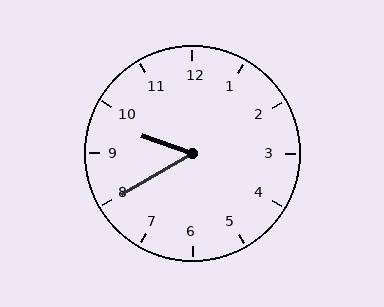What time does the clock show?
9:40.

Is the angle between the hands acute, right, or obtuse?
It is acute.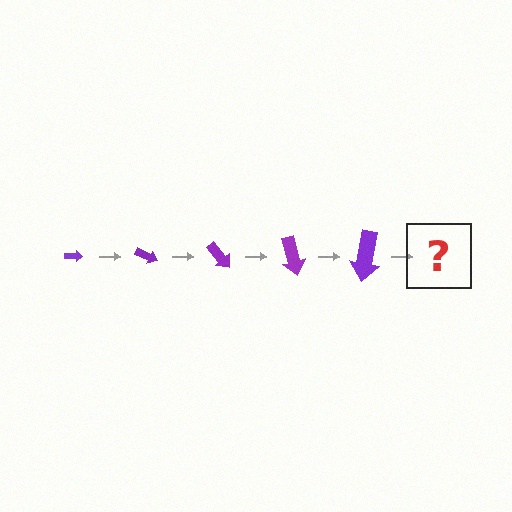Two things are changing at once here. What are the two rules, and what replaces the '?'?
The two rules are that the arrow grows larger each step and it rotates 25 degrees each step. The '?' should be an arrow, larger than the previous one and rotated 125 degrees from the start.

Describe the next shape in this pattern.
It should be an arrow, larger than the previous one and rotated 125 degrees from the start.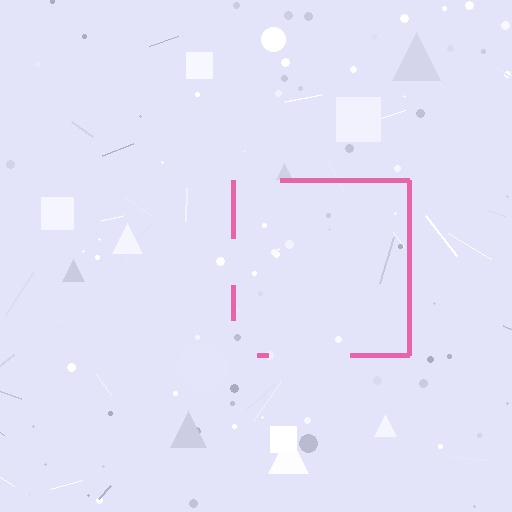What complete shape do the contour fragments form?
The contour fragments form a square.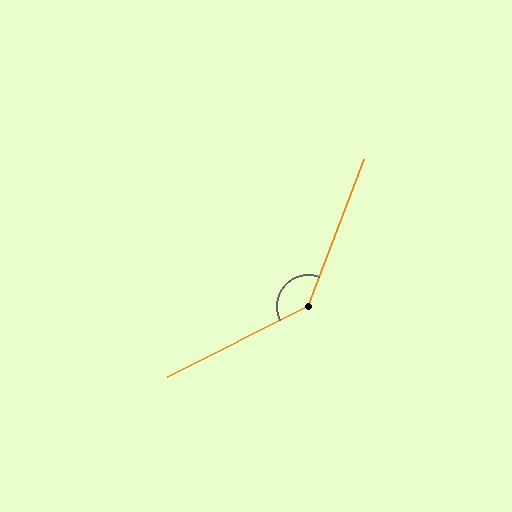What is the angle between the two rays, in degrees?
Approximately 137 degrees.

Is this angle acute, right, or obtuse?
It is obtuse.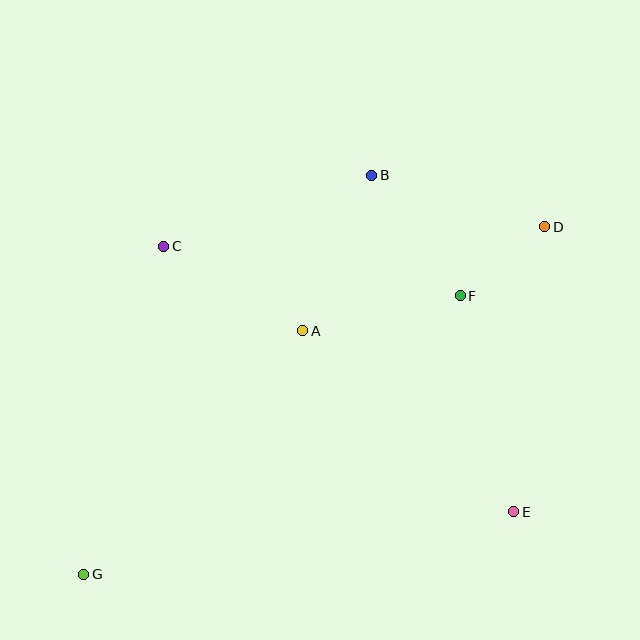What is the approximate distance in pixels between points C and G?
The distance between C and G is approximately 338 pixels.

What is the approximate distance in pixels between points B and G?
The distance between B and G is approximately 492 pixels.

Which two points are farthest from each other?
Points D and G are farthest from each other.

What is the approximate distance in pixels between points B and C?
The distance between B and C is approximately 220 pixels.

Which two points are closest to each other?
Points D and F are closest to each other.